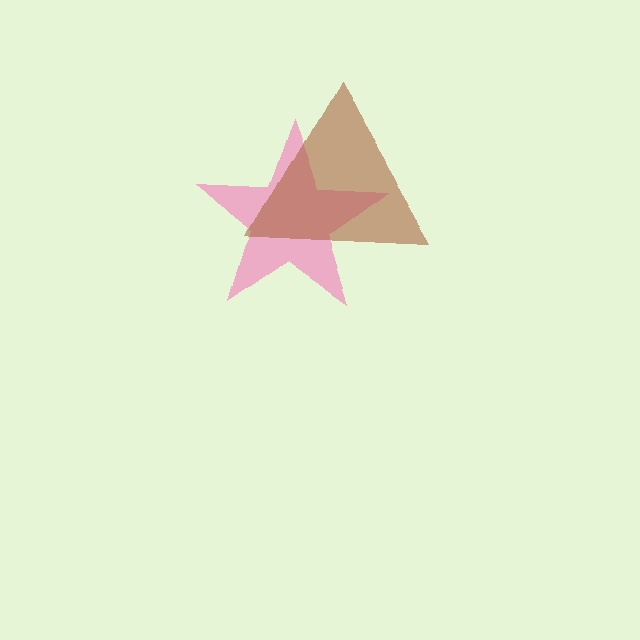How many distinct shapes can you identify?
There are 2 distinct shapes: a pink star, a brown triangle.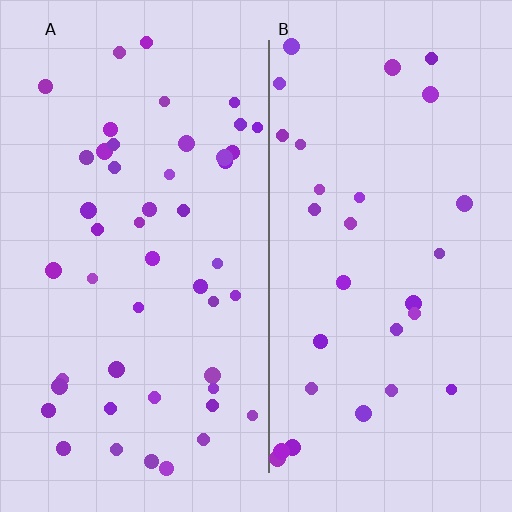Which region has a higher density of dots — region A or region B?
A (the left).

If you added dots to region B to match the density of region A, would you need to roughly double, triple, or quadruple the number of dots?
Approximately double.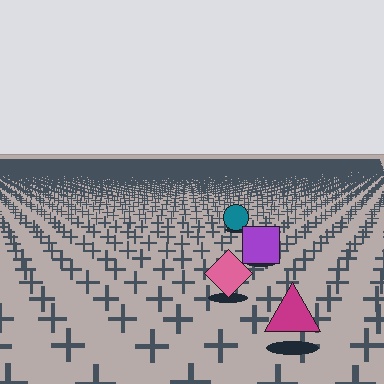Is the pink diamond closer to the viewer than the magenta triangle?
No. The magenta triangle is closer — you can tell from the texture gradient: the ground texture is coarser near it.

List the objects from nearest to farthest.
From nearest to farthest: the magenta triangle, the pink diamond, the purple square, the teal circle.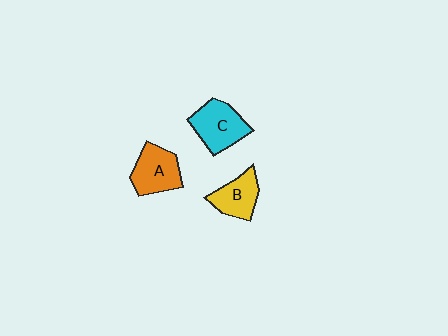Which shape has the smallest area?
Shape B (yellow).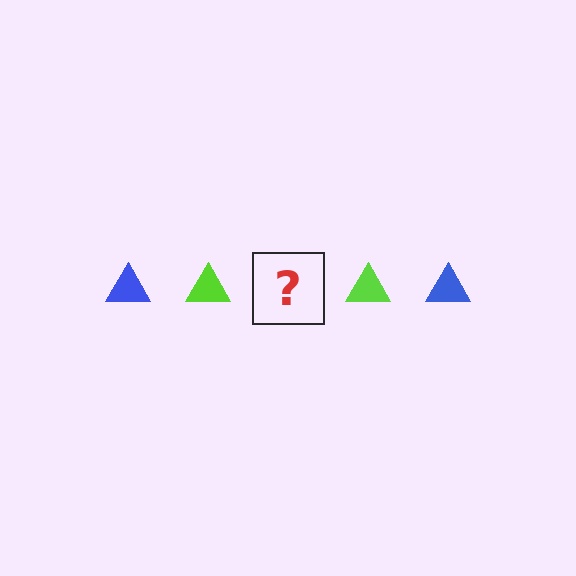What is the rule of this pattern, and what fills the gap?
The rule is that the pattern cycles through blue, lime triangles. The gap should be filled with a blue triangle.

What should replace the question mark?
The question mark should be replaced with a blue triangle.